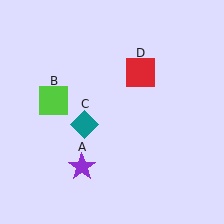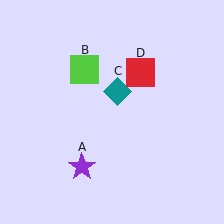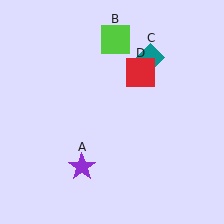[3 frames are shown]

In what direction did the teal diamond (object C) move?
The teal diamond (object C) moved up and to the right.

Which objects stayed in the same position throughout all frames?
Purple star (object A) and red square (object D) remained stationary.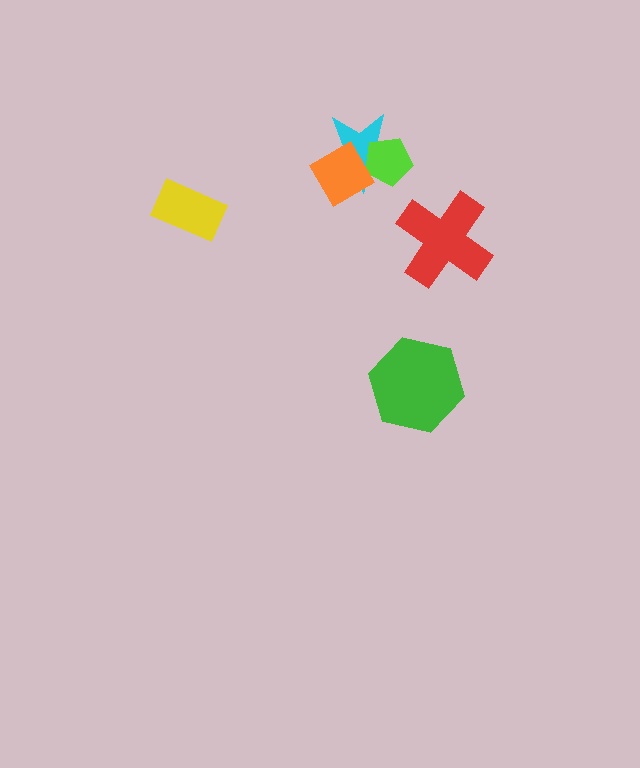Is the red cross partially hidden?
No, no other shape covers it.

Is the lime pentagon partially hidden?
Yes, it is partially covered by another shape.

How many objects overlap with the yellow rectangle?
0 objects overlap with the yellow rectangle.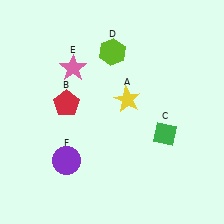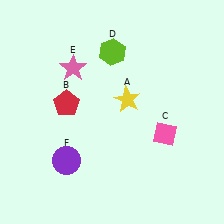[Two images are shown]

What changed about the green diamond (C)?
In Image 1, C is green. In Image 2, it changed to pink.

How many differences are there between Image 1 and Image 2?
There is 1 difference between the two images.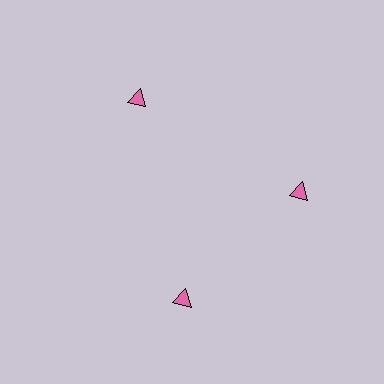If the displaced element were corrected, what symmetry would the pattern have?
It would have 3-fold rotational symmetry — the pattern would map onto itself every 120 degrees.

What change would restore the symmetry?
The symmetry would be restored by rotating it back into even spacing with its neighbors so that all 3 triangles sit at equal angles and equal distance from the center.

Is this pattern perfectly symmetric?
No. The 3 pink triangles are arranged in a ring, but one element near the 7 o'clock position is rotated out of alignment along the ring, breaking the 3-fold rotational symmetry.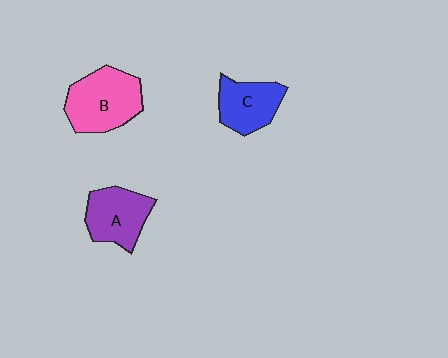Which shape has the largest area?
Shape B (pink).